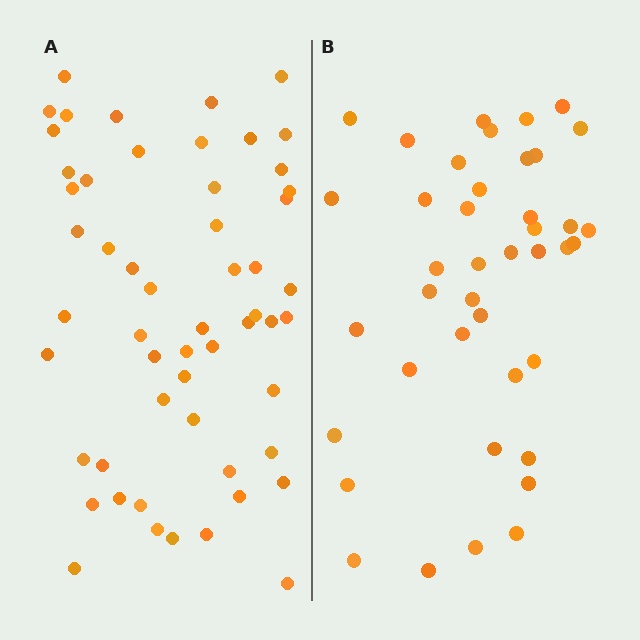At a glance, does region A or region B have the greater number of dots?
Region A (the left region) has more dots.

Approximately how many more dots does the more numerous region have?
Region A has approximately 15 more dots than region B.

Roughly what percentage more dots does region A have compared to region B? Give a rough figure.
About 35% more.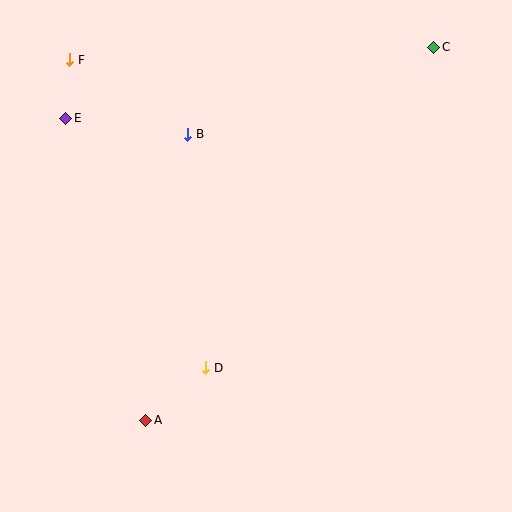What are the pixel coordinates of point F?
Point F is at (70, 60).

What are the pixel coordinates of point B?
Point B is at (188, 134).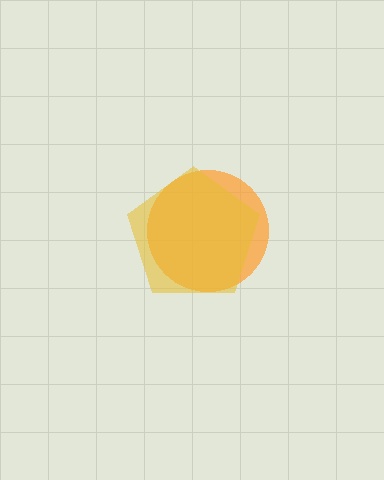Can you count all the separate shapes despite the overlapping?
Yes, there are 2 separate shapes.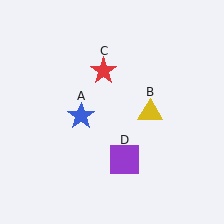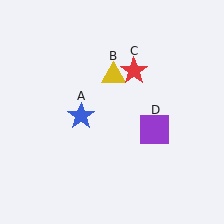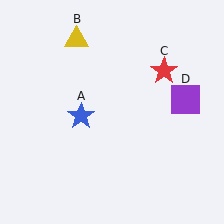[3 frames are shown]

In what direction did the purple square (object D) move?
The purple square (object D) moved up and to the right.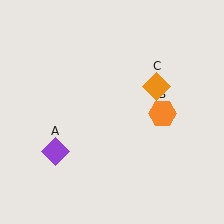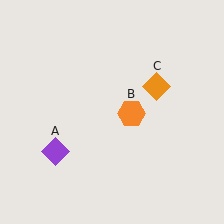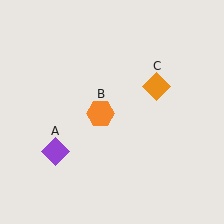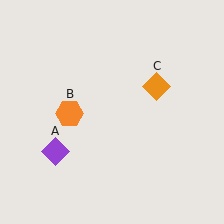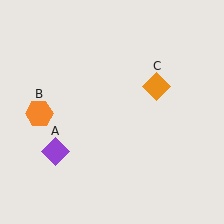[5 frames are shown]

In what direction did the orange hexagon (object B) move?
The orange hexagon (object B) moved left.